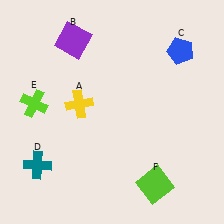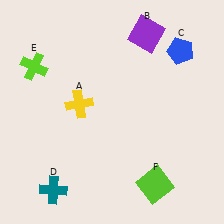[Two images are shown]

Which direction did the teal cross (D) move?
The teal cross (D) moved down.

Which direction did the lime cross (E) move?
The lime cross (E) moved up.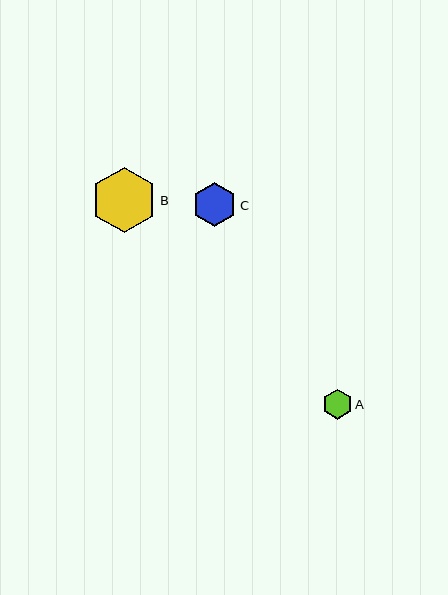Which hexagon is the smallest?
Hexagon A is the smallest with a size of approximately 30 pixels.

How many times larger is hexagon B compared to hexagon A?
Hexagon B is approximately 2.2 times the size of hexagon A.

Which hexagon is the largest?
Hexagon B is the largest with a size of approximately 65 pixels.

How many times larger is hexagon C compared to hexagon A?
Hexagon C is approximately 1.5 times the size of hexagon A.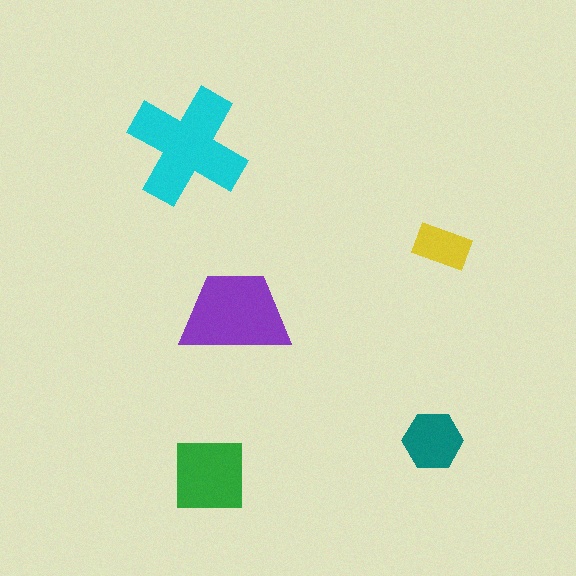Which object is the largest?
The cyan cross.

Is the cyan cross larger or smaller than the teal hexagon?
Larger.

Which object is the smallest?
The yellow rectangle.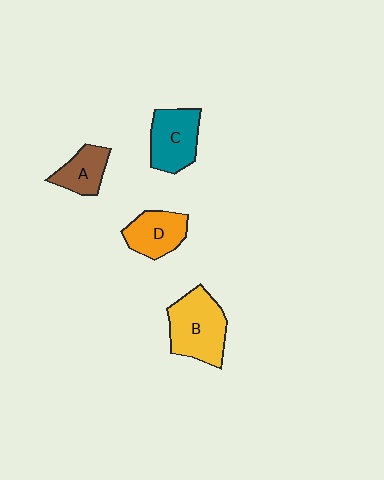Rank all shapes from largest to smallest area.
From largest to smallest: B (yellow), C (teal), D (orange), A (brown).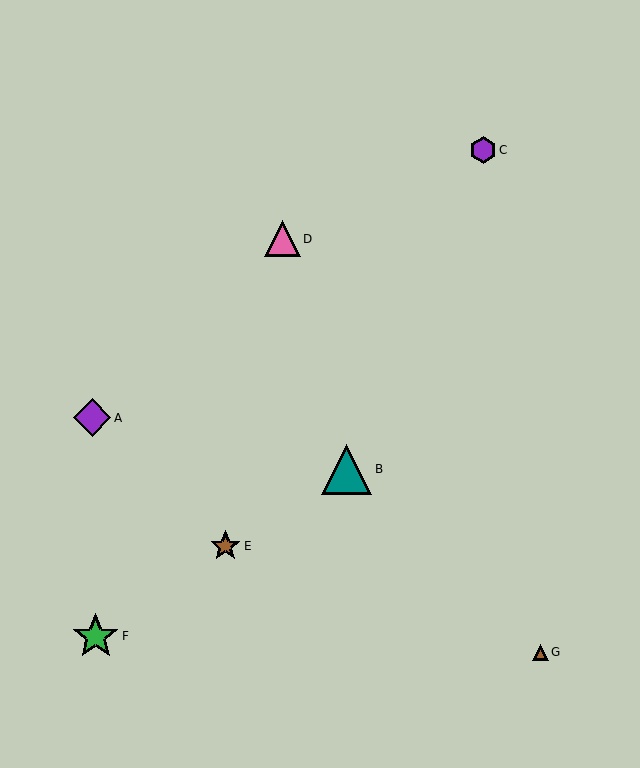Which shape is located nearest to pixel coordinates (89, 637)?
The green star (labeled F) at (96, 636) is nearest to that location.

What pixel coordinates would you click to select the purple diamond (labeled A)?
Click at (92, 418) to select the purple diamond A.